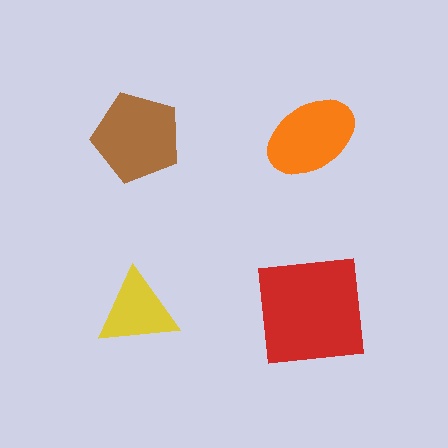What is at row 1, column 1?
A brown pentagon.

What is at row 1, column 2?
An orange ellipse.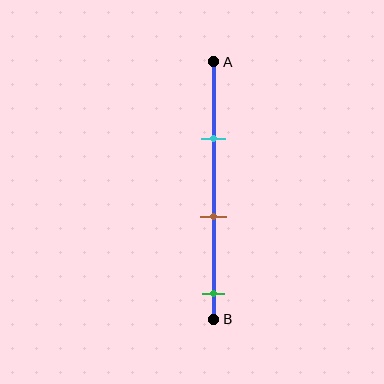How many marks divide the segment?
There are 3 marks dividing the segment.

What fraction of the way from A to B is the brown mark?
The brown mark is approximately 60% (0.6) of the way from A to B.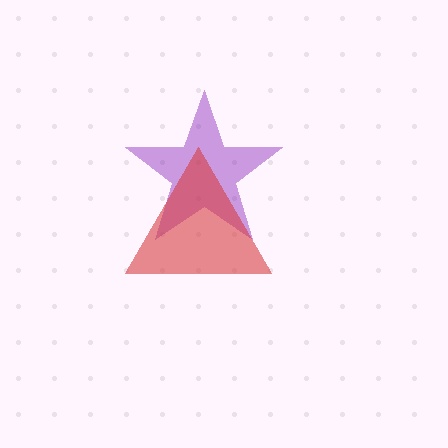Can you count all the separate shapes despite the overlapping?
Yes, there are 2 separate shapes.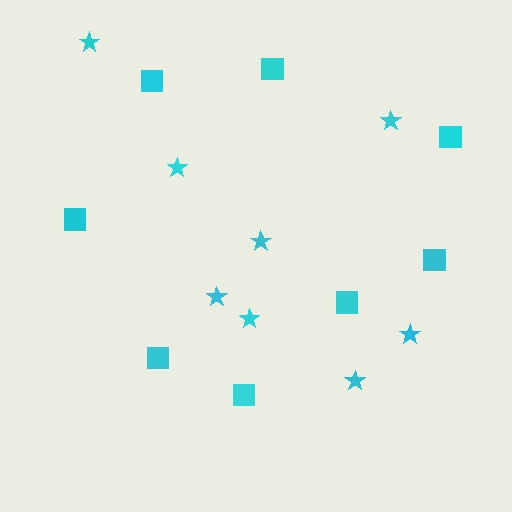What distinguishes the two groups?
There are 2 groups: one group of squares (8) and one group of stars (8).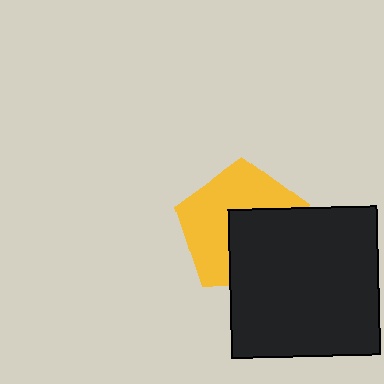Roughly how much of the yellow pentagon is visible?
About half of it is visible (roughly 55%).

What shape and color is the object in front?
The object in front is a black square.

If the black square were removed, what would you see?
You would see the complete yellow pentagon.